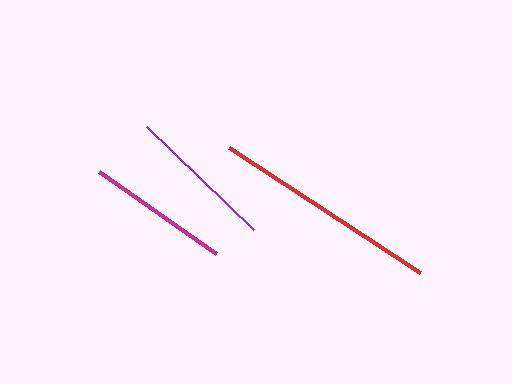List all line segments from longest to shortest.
From longest to shortest: red, purple, magenta.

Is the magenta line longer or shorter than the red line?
The red line is longer than the magenta line.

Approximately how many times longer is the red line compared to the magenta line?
The red line is approximately 1.6 times the length of the magenta line.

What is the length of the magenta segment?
The magenta segment is approximately 143 pixels long.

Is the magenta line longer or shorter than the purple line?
The purple line is longer than the magenta line.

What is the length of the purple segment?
The purple segment is approximately 148 pixels long.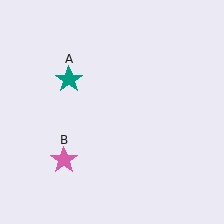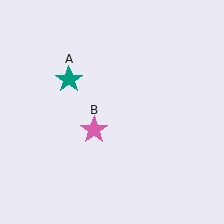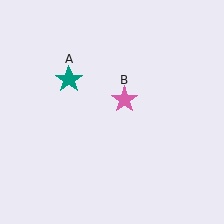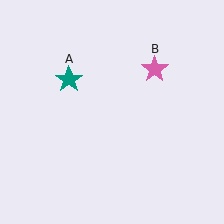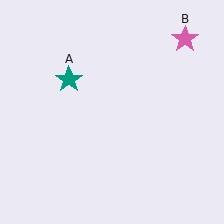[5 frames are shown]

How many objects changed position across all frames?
1 object changed position: pink star (object B).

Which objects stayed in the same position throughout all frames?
Teal star (object A) remained stationary.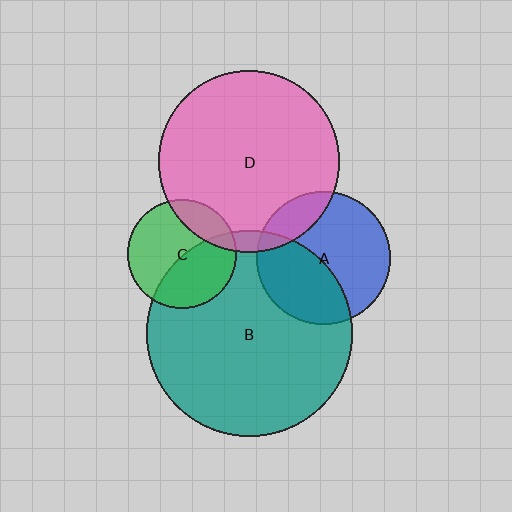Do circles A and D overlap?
Yes.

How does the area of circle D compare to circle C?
Approximately 2.8 times.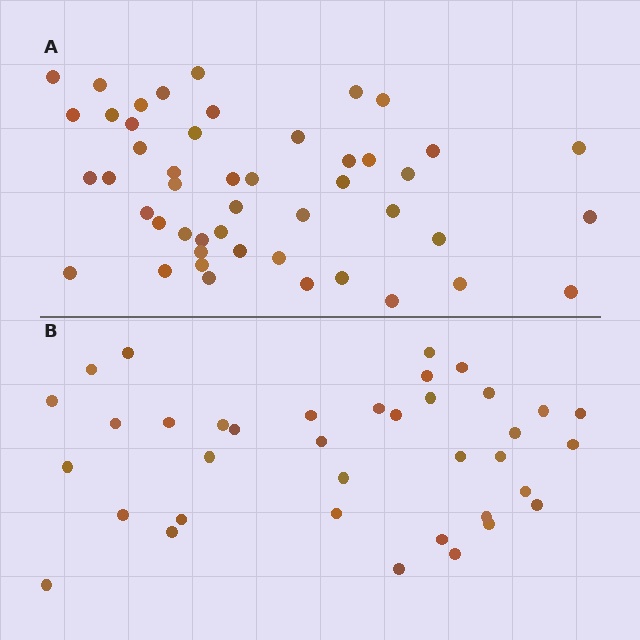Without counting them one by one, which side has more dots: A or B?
Region A (the top region) has more dots.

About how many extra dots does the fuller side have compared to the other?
Region A has roughly 12 or so more dots than region B.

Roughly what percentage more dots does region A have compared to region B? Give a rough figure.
About 30% more.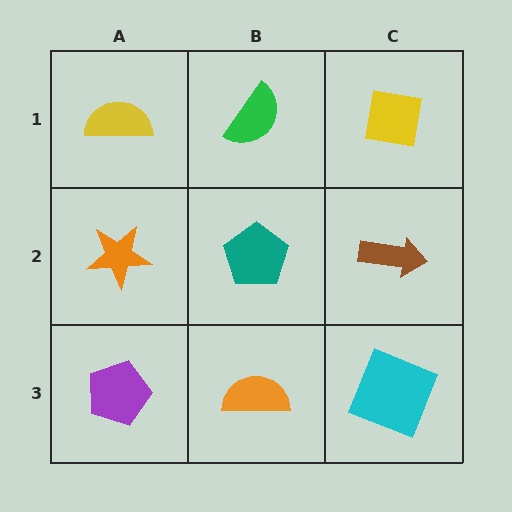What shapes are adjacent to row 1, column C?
A brown arrow (row 2, column C), a green semicircle (row 1, column B).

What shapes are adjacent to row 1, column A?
An orange star (row 2, column A), a green semicircle (row 1, column B).